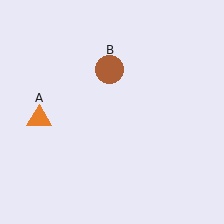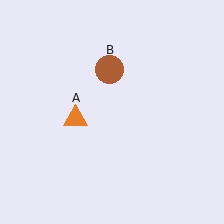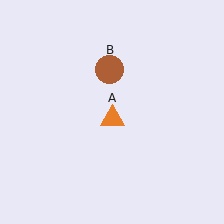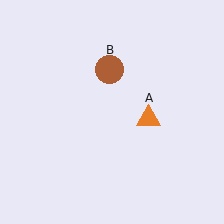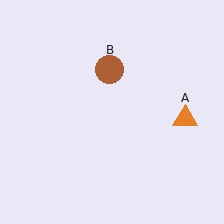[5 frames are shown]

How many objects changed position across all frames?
1 object changed position: orange triangle (object A).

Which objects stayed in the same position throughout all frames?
Brown circle (object B) remained stationary.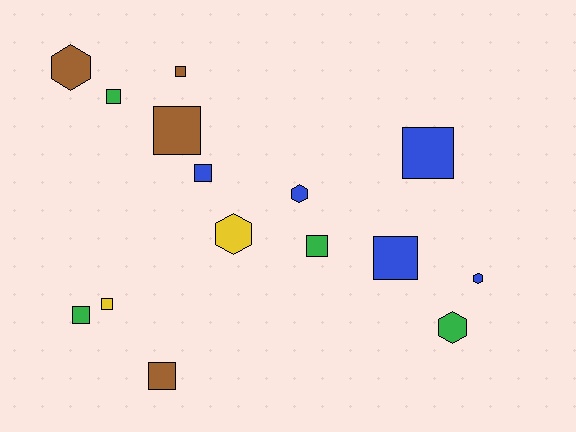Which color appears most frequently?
Blue, with 5 objects.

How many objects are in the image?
There are 15 objects.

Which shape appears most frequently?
Square, with 10 objects.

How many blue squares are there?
There are 3 blue squares.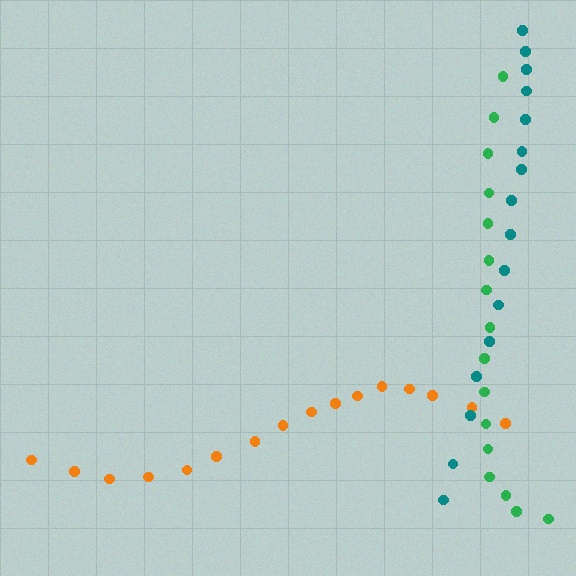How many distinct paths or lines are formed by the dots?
There are 3 distinct paths.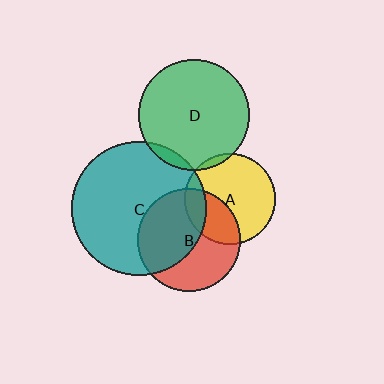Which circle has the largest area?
Circle C (teal).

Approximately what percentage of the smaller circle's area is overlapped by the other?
Approximately 35%.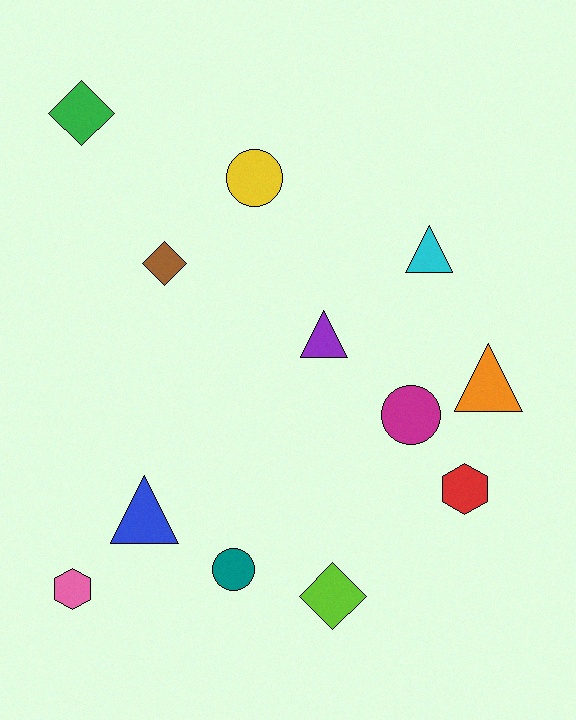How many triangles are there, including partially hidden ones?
There are 4 triangles.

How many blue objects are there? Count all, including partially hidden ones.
There is 1 blue object.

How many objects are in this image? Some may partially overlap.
There are 12 objects.